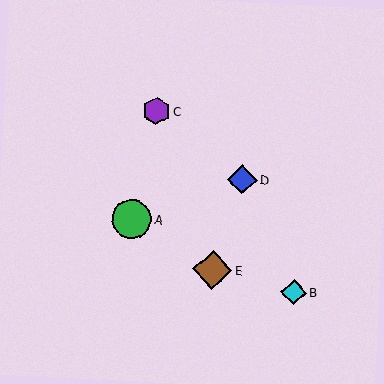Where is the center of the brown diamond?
The center of the brown diamond is at (212, 270).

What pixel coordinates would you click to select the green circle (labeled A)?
Click at (132, 219) to select the green circle A.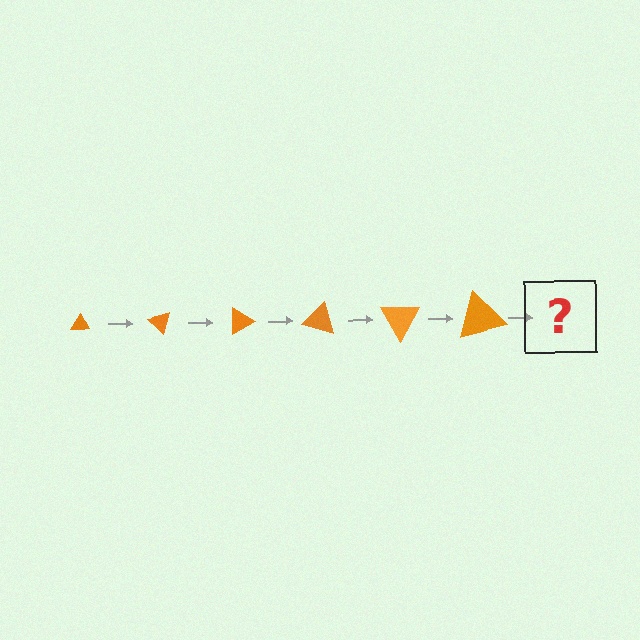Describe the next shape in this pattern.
It should be a triangle, larger than the previous one and rotated 270 degrees from the start.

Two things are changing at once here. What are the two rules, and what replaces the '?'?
The two rules are that the triangle grows larger each step and it rotates 45 degrees each step. The '?' should be a triangle, larger than the previous one and rotated 270 degrees from the start.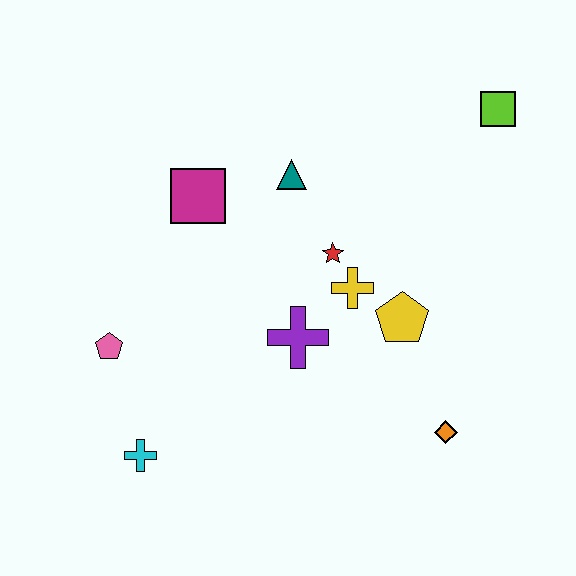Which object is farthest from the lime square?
The cyan cross is farthest from the lime square.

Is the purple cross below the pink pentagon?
No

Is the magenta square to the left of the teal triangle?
Yes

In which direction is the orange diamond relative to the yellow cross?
The orange diamond is below the yellow cross.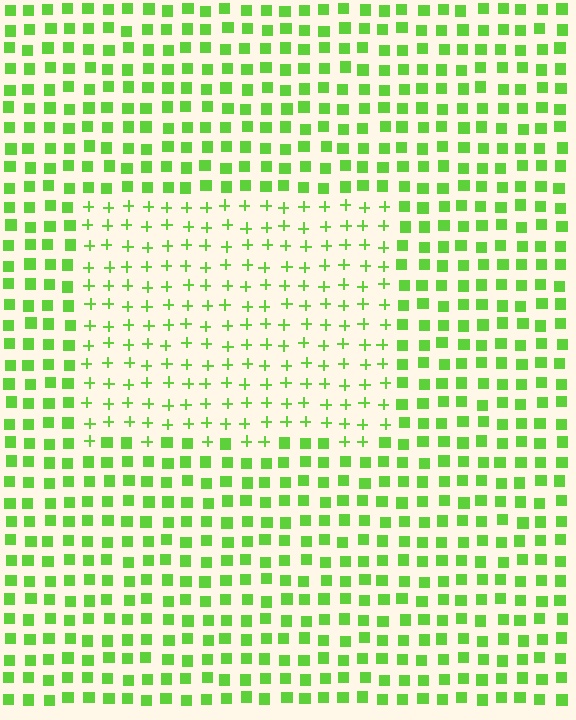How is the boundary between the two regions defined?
The boundary is defined by a change in element shape: plus signs inside vs. squares outside. All elements share the same color and spacing.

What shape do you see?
I see a rectangle.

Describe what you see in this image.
The image is filled with small lime elements arranged in a uniform grid. A rectangle-shaped region contains plus signs, while the surrounding area contains squares. The boundary is defined purely by the change in element shape.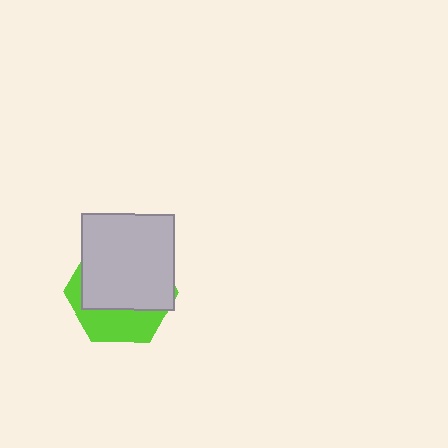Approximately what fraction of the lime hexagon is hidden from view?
Roughly 66% of the lime hexagon is hidden behind the light gray rectangle.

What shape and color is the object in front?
The object in front is a light gray rectangle.